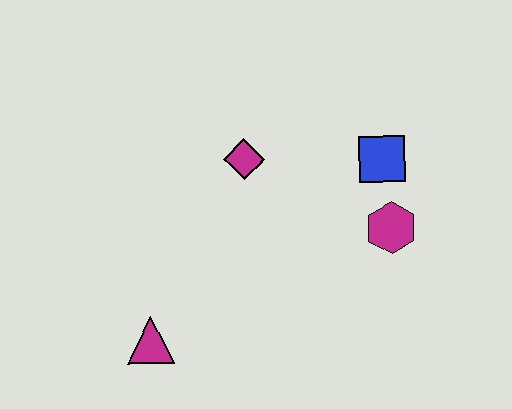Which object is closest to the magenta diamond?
The blue square is closest to the magenta diamond.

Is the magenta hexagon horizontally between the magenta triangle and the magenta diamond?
No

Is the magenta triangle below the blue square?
Yes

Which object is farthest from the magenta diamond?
The magenta triangle is farthest from the magenta diamond.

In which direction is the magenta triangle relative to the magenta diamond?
The magenta triangle is below the magenta diamond.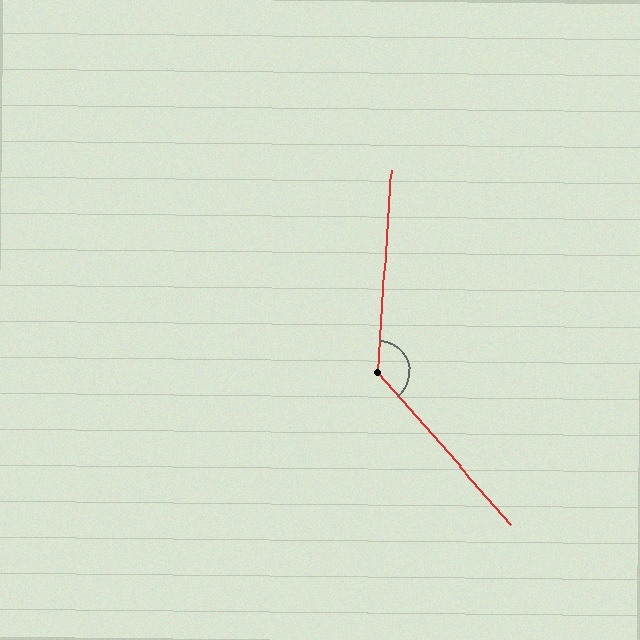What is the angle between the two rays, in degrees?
Approximately 135 degrees.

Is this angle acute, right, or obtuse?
It is obtuse.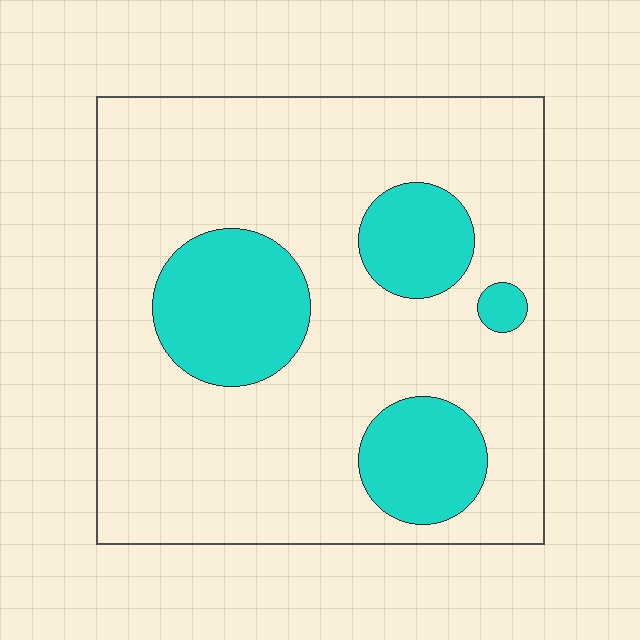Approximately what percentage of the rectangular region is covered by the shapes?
Approximately 25%.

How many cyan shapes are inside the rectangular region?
4.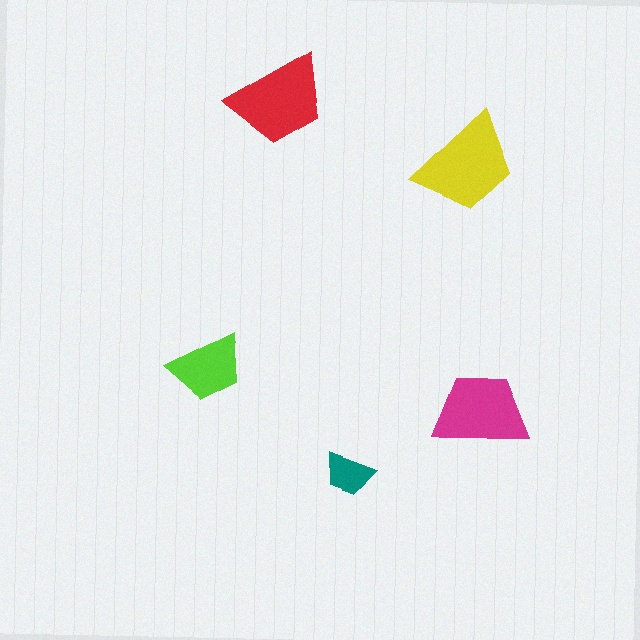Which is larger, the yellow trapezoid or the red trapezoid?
The yellow one.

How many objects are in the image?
There are 5 objects in the image.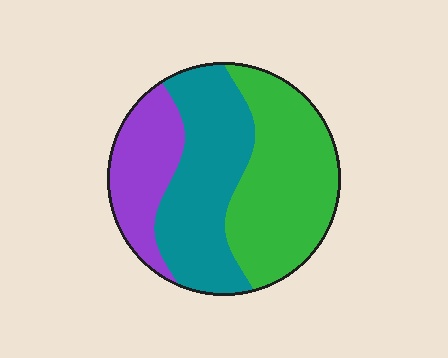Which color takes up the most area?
Green, at roughly 40%.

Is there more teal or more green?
Green.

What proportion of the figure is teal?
Teal takes up between a quarter and a half of the figure.